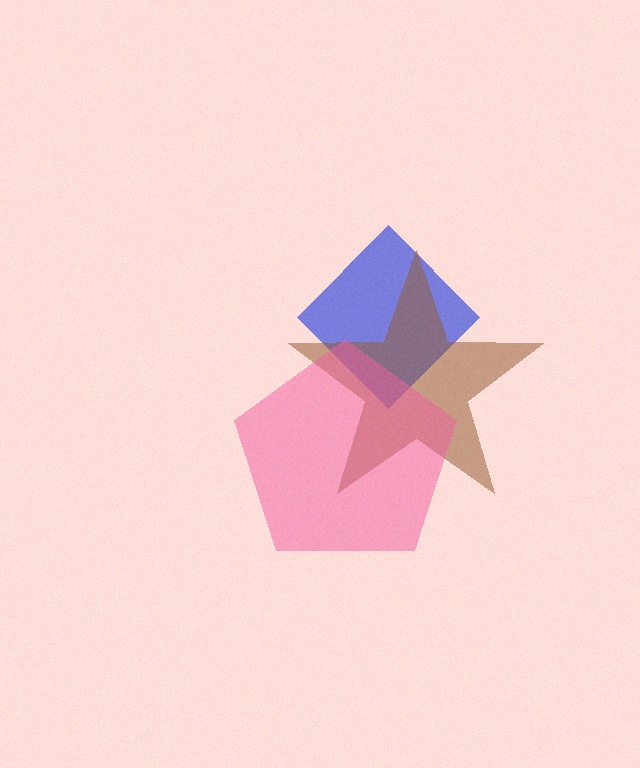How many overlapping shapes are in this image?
There are 3 overlapping shapes in the image.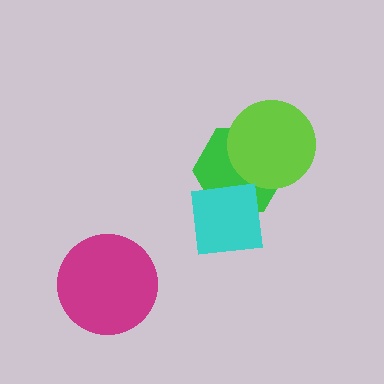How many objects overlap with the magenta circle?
0 objects overlap with the magenta circle.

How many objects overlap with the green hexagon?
2 objects overlap with the green hexagon.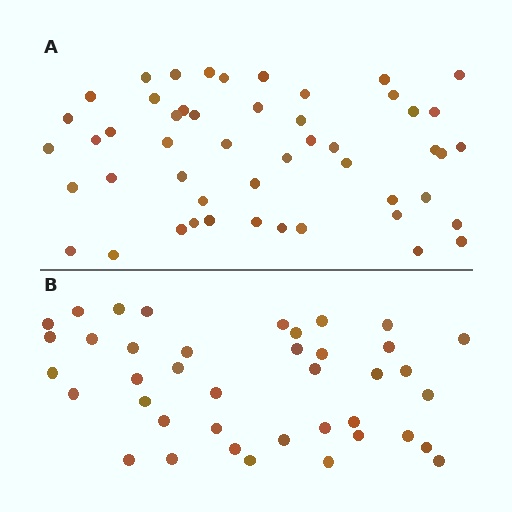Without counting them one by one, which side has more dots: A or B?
Region A (the top region) has more dots.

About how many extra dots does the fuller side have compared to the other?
Region A has roughly 10 or so more dots than region B.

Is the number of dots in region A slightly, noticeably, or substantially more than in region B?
Region A has noticeably more, but not dramatically so. The ratio is roughly 1.2 to 1.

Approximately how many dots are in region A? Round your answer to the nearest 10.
About 50 dots.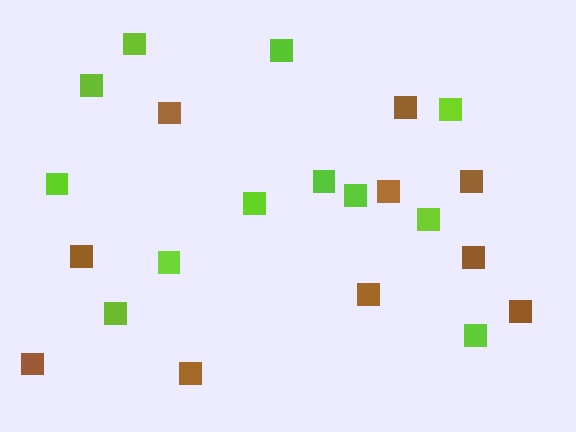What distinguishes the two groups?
There are 2 groups: one group of brown squares (10) and one group of lime squares (12).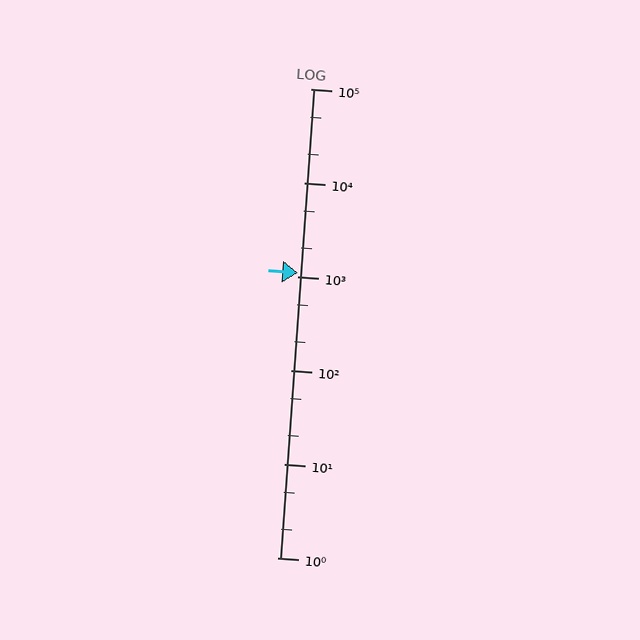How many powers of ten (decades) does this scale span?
The scale spans 5 decades, from 1 to 100000.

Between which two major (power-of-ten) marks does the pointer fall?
The pointer is between 1000 and 10000.